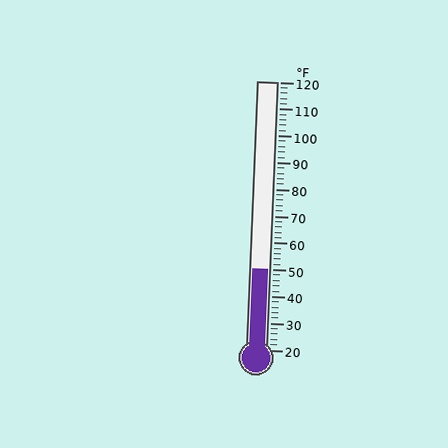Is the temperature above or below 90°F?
The temperature is below 90°F.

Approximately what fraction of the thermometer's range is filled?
The thermometer is filled to approximately 30% of its range.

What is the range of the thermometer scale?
The thermometer scale ranges from 20°F to 120°F.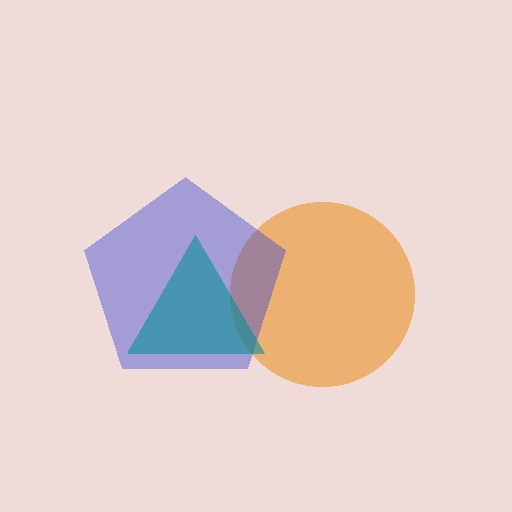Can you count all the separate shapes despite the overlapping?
Yes, there are 3 separate shapes.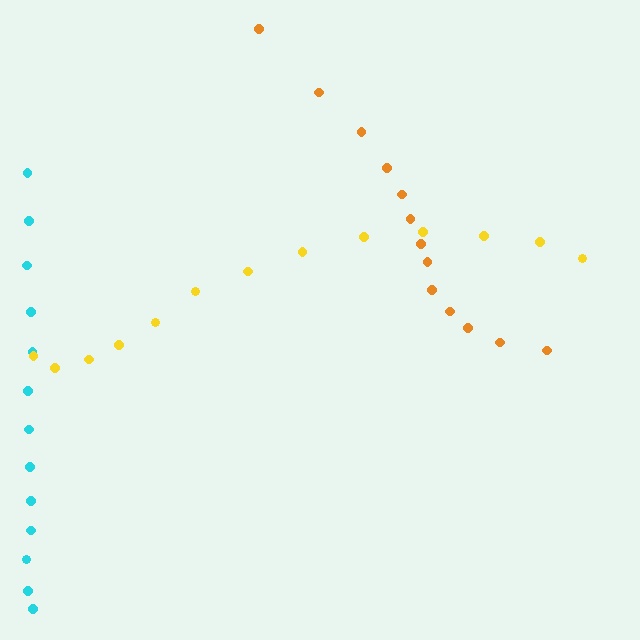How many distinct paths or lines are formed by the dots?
There are 3 distinct paths.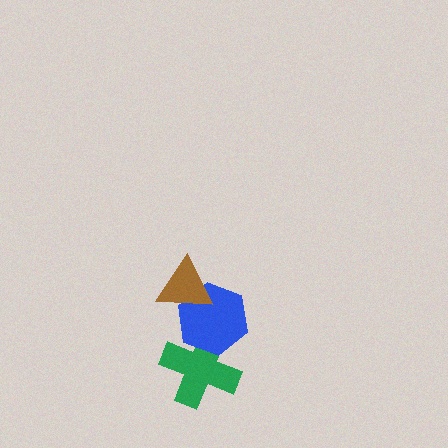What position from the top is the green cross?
The green cross is 3rd from the top.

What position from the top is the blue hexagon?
The blue hexagon is 2nd from the top.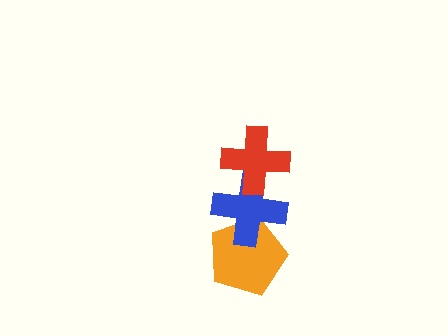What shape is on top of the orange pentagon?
The blue cross is on top of the orange pentagon.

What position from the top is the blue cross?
The blue cross is 2nd from the top.